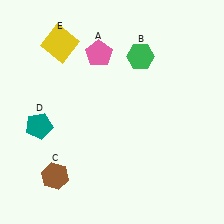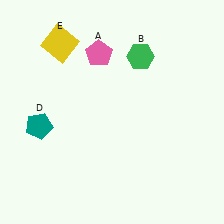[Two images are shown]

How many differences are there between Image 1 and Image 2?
There is 1 difference between the two images.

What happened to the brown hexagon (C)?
The brown hexagon (C) was removed in Image 2. It was in the bottom-left area of Image 1.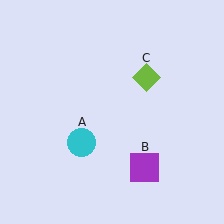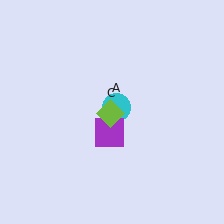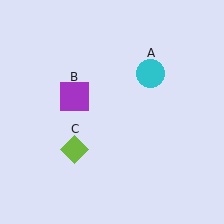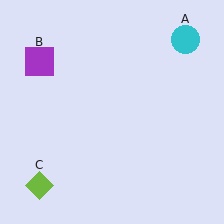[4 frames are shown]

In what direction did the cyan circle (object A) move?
The cyan circle (object A) moved up and to the right.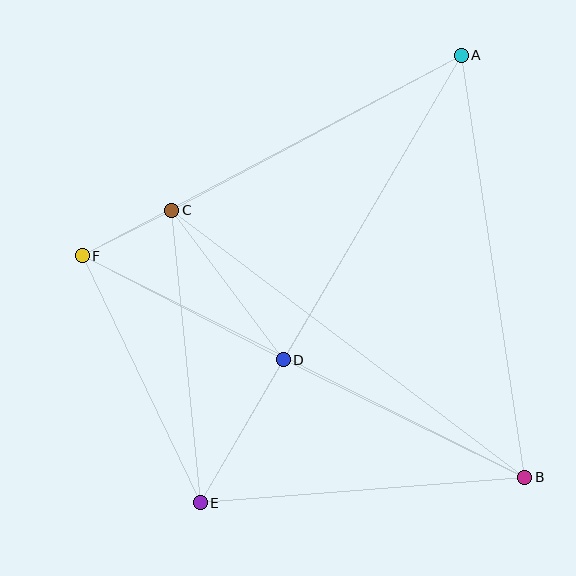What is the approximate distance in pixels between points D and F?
The distance between D and F is approximately 226 pixels.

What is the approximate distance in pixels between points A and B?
The distance between A and B is approximately 427 pixels.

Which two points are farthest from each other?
Points A and E are farthest from each other.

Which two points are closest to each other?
Points C and F are closest to each other.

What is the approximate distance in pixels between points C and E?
The distance between C and E is approximately 294 pixels.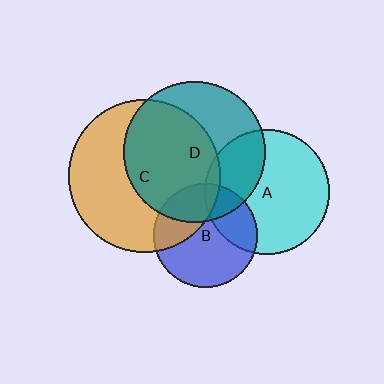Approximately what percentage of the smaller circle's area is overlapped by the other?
Approximately 5%.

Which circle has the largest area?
Circle C (orange).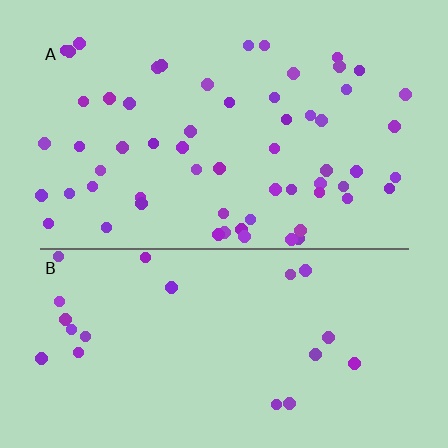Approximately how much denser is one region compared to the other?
Approximately 2.8× — region A over region B.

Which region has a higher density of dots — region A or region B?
A (the top).